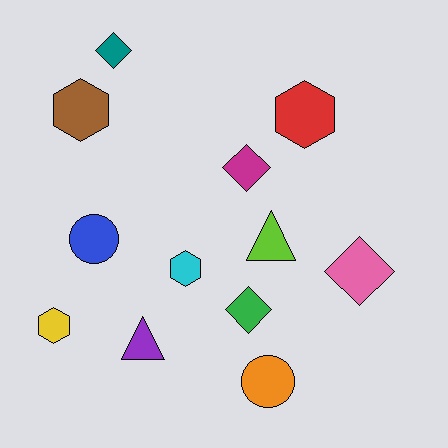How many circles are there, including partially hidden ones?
There are 2 circles.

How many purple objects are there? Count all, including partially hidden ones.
There is 1 purple object.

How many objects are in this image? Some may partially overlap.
There are 12 objects.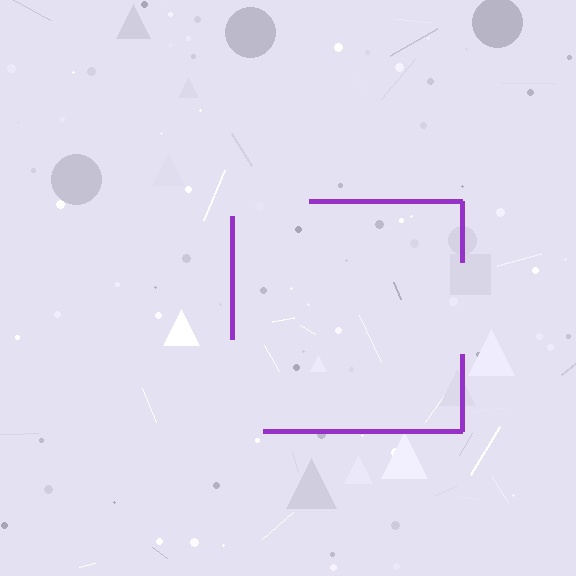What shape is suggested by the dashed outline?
The dashed outline suggests a square.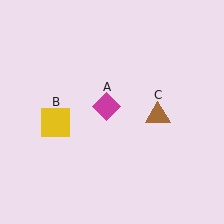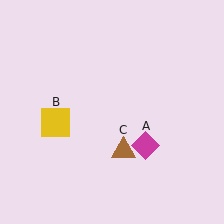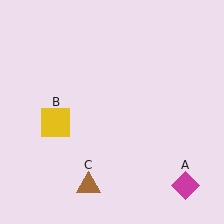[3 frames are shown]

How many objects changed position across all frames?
2 objects changed position: magenta diamond (object A), brown triangle (object C).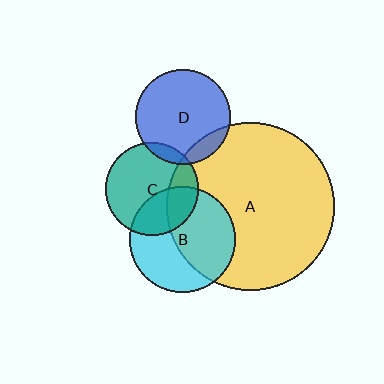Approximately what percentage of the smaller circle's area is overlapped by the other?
Approximately 10%.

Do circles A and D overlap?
Yes.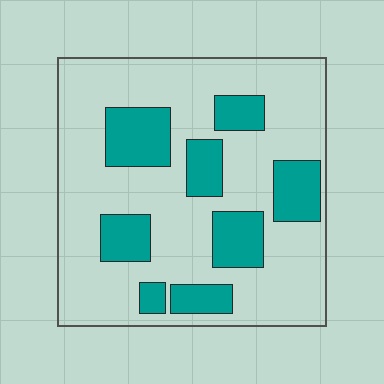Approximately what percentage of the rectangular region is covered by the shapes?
Approximately 25%.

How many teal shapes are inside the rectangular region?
8.